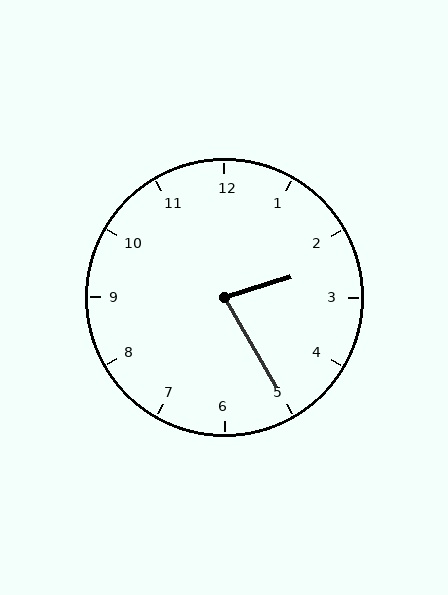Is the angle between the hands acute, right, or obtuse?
It is acute.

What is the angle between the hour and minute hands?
Approximately 78 degrees.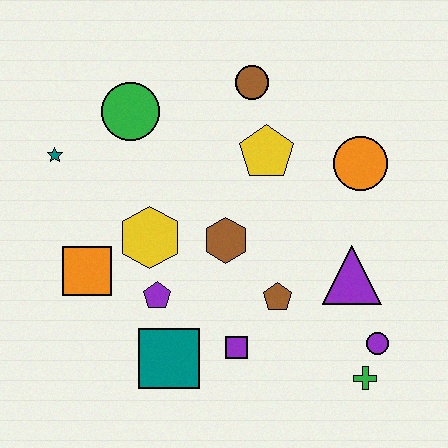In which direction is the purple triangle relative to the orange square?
The purple triangle is to the right of the orange square.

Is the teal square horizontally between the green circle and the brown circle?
Yes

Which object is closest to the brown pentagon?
The purple square is closest to the brown pentagon.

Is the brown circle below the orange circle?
No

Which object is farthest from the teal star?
The green cross is farthest from the teal star.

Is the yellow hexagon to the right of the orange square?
Yes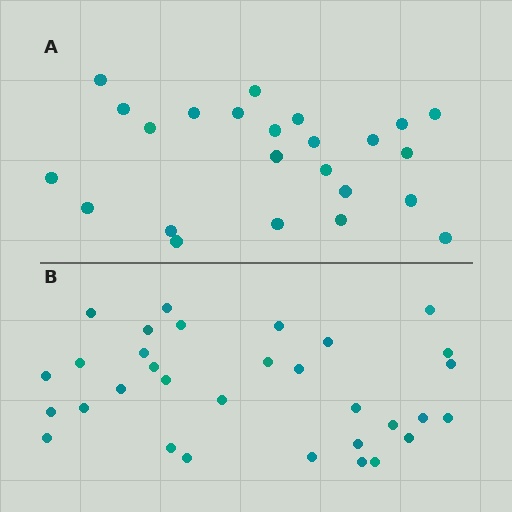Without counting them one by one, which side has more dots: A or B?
Region B (the bottom region) has more dots.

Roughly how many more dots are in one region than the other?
Region B has roughly 8 or so more dots than region A.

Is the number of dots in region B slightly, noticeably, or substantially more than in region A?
Region B has noticeably more, but not dramatically so. The ratio is roughly 1.3 to 1.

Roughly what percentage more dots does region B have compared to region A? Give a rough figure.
About 35% more.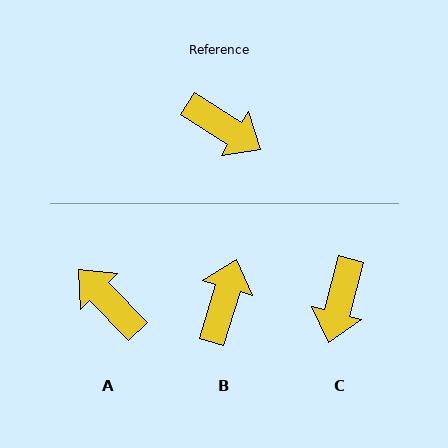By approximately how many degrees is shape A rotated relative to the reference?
Approximately 166 degrees counter-clockwise.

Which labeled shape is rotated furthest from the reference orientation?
A, about 166 degrees away.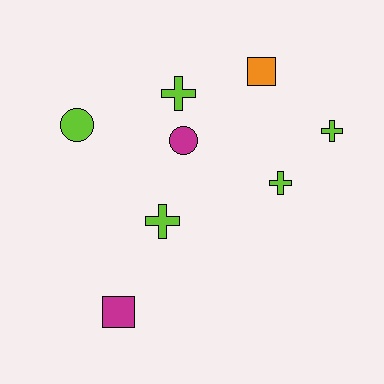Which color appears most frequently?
Lime, with 5 objects.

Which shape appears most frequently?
Cross, with 4 objects.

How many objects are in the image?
There are 8 objects.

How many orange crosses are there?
There are no orange crosses.